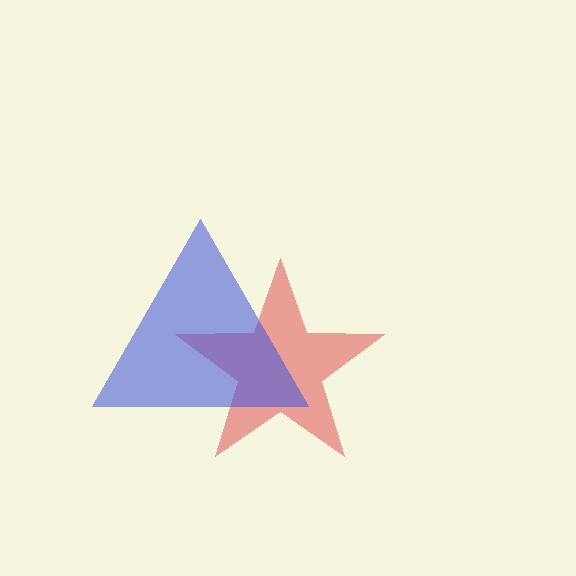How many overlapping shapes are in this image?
There are 2 overlapping shapes in the image.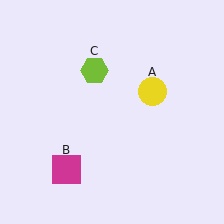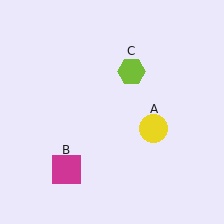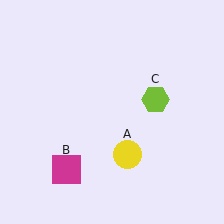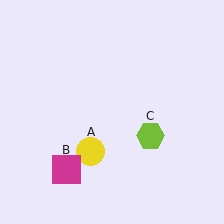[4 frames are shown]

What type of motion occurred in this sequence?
The yellow circle (object A), lime hexagon (object C) rotated clockwise around the center of the scene.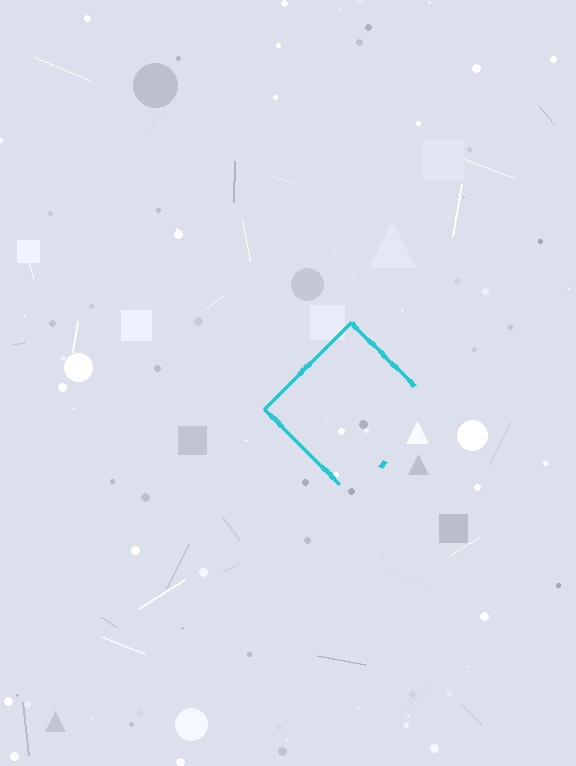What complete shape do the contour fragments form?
The contour fragments form a diamond.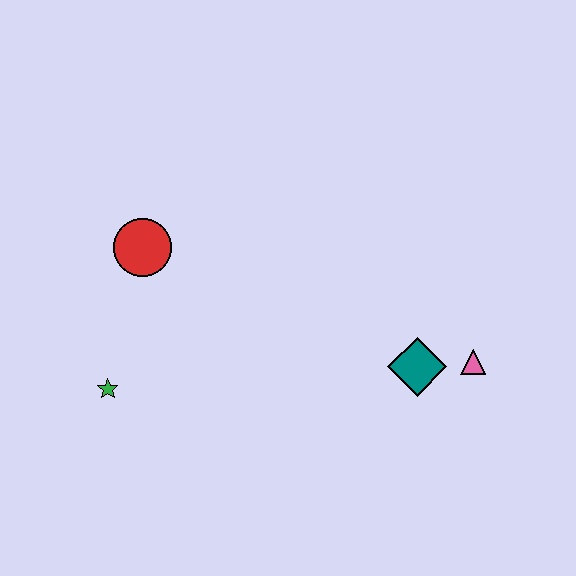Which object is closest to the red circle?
The green star is closest to the red circle.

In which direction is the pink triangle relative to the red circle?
The pink triangle is to the right of the red circle.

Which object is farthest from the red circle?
The pink triangle is farthest from the red circle.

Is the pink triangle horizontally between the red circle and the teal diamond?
No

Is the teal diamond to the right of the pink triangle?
No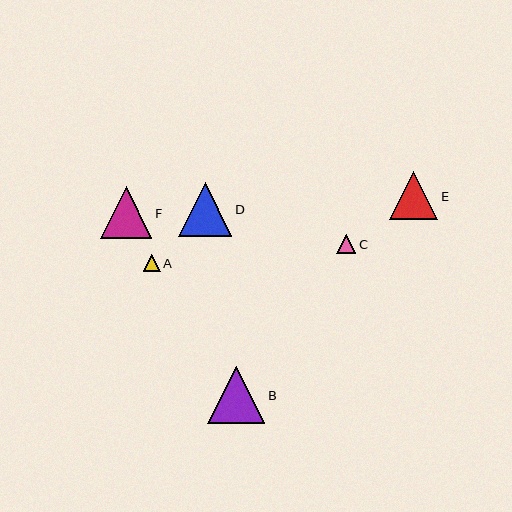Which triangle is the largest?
Triangle B is the largest with a size of approximately 57 pixels.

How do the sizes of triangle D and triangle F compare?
Triangle D and triangle F are approximately the same size.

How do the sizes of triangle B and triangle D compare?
Triangle B and triangle D are approximately the same size.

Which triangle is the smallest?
Triangle A is the smallest with a size of approximately 16 pixels.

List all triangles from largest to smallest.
From largest to smallest: B, D, F, E, C, A.